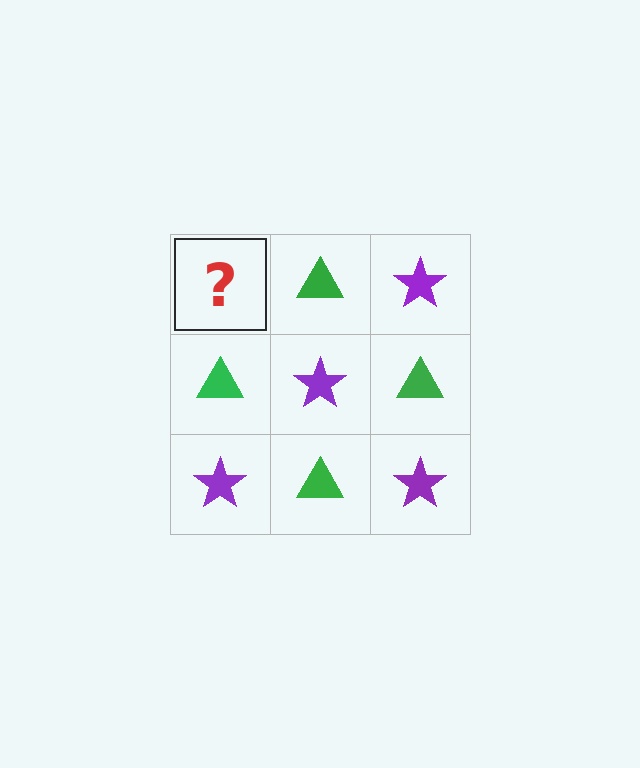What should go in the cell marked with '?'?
The missing cell should contain a purple star.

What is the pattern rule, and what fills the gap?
The rule is that it alternates purple star and green triangle in a checkerboard pattern. The gap should be filled with a purple star.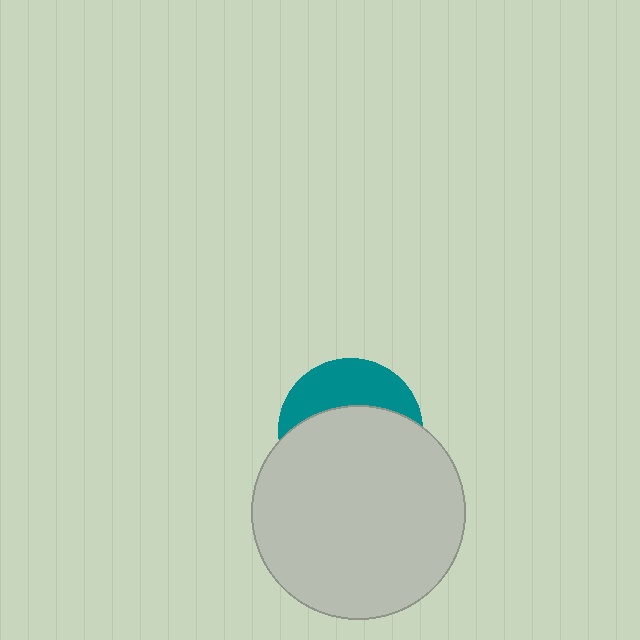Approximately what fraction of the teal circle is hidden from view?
Roughly 64% of the teal circle is hidden behind the light gray circle.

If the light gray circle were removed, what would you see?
You would see the complete teal circle.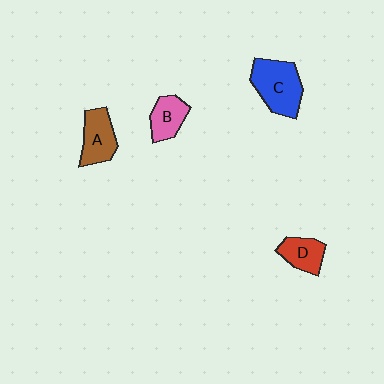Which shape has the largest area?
Shape C (blue).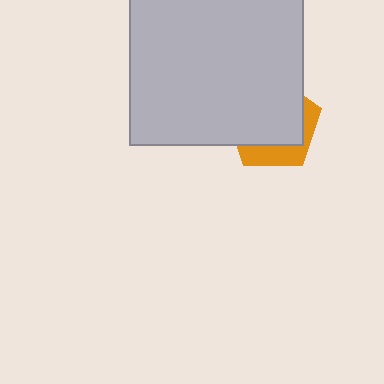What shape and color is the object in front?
The object in front is a light gray rectangle.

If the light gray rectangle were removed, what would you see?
You would see the complete orange pentagon.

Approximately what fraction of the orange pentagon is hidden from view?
Roughly 69% of the orange pentagon is hidden behind the light gray rectangle.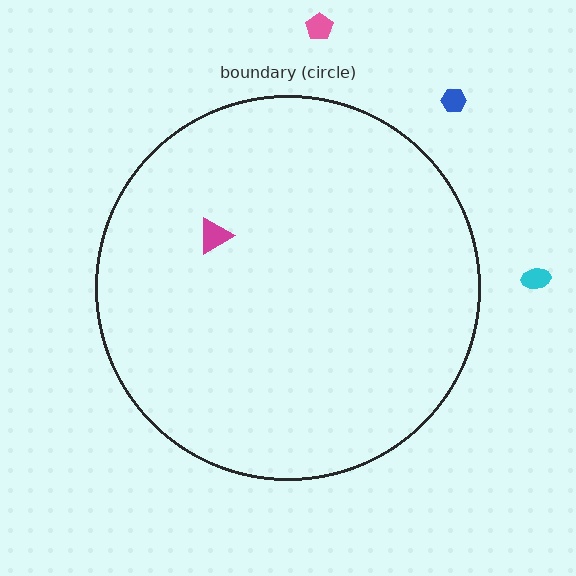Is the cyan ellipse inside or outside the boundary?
Outside.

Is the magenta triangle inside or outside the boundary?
Inside.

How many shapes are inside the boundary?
1 inside, 3 outside.